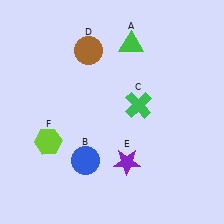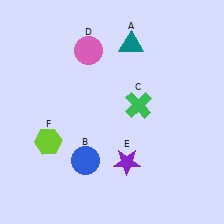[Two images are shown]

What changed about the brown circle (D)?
In Image 1, D is brown. In Image 2, it changed to pink.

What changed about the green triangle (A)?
In Image 1, A is green. In Image 2, it changed to teal.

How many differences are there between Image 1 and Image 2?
There are 2 differences between the two images.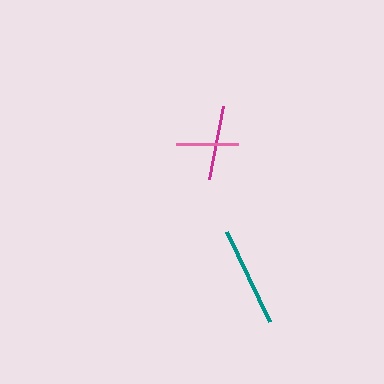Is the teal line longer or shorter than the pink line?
The teal line is longer than the pink line.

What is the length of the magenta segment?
The magenta segment is approximately 75 pixels long.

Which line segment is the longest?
The teal line is the longest at approximately 99 pixels.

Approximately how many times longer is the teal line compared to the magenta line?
The teal line is approximately 1.3 times the length of the magenta line.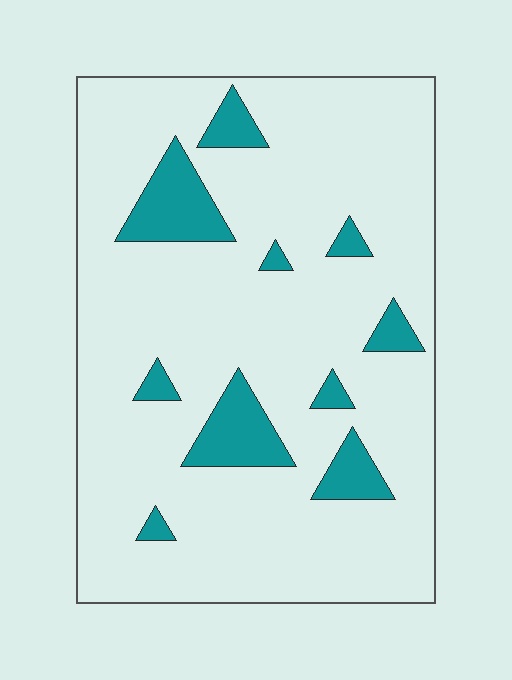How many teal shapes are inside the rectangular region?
10.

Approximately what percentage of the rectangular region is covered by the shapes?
Approximately 15%.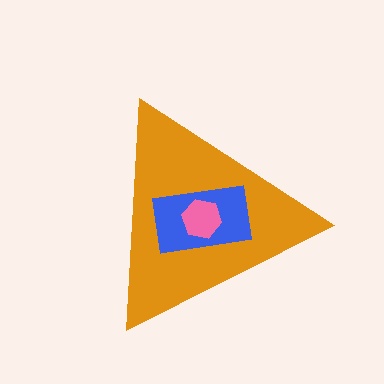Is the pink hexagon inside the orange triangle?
Yes.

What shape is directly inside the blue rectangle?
The pink hexagon.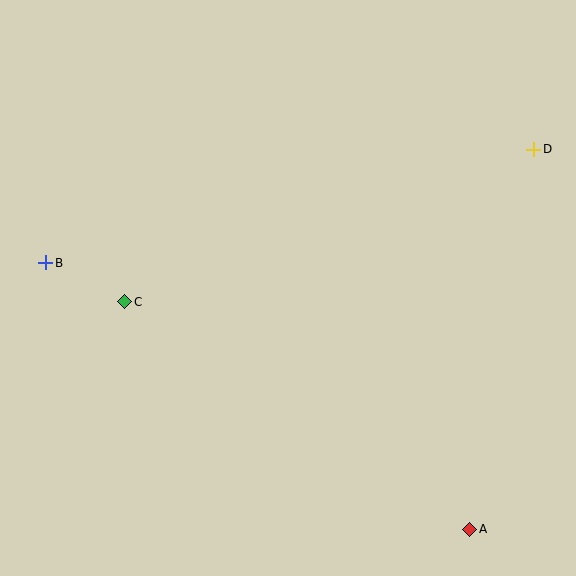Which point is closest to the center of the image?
Point C at (125, 302) is closest to the center.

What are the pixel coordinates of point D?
Point D is at (534, 149).